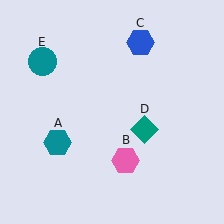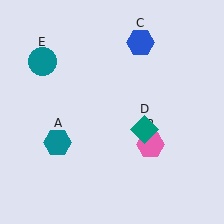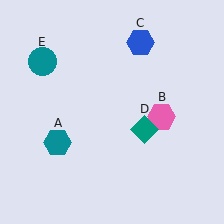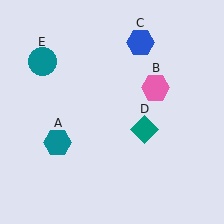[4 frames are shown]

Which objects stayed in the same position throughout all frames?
Teal hexagon (object A) and blue hexagon (object C) and teal diamond (object D) and teal circle (object E) remained stationary.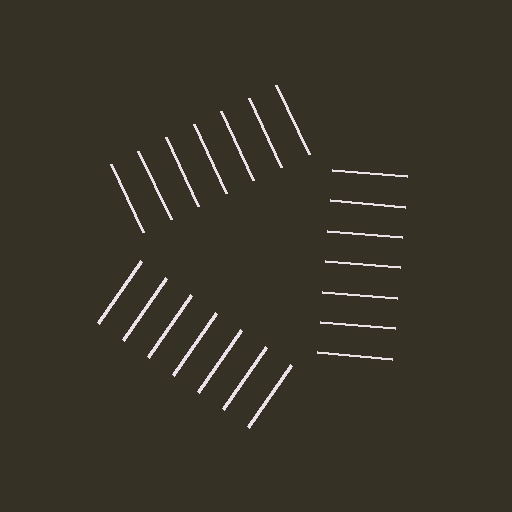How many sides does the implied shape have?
3 sides — the line-ends trace a triangle.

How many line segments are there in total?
21 — 7 along each of the 3 edges.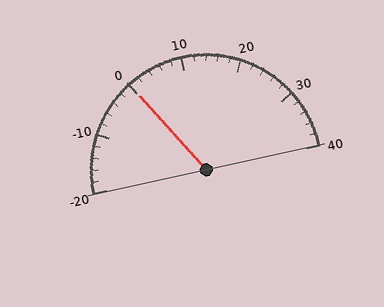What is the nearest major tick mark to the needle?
The nearest major tick mark is 0.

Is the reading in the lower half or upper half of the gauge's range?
The reading is in the lower half of the range (-20 to 40).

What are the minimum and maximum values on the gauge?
The gauge ranges from -20 to 40.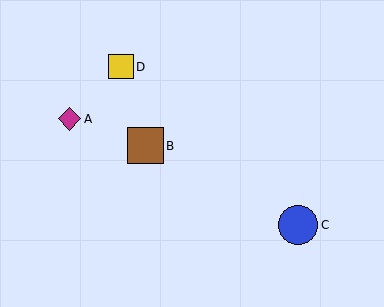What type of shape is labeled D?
Shape D is a yellow square.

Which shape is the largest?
The blue circle (labeled C) is the largest.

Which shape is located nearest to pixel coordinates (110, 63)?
The yellow square (labeled D) at (121, 67) is nearest to that location.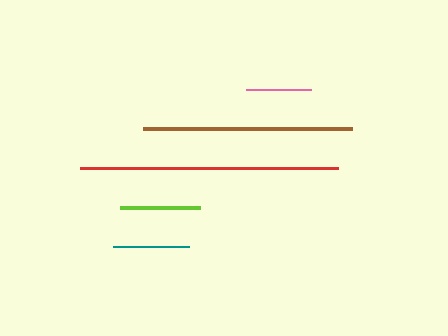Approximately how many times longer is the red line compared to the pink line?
The red line is approximately 4.0 times the length of the pink line.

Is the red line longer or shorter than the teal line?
The red line is longer than the teal line.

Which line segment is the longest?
The red line is the longest at approximately 258 pixels.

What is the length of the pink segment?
The pink segment is approximately 65 pixels long.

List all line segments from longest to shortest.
From longest to shortest: red, brown, lime, teal, pink.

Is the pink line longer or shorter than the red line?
The red line is longer than the pink line.